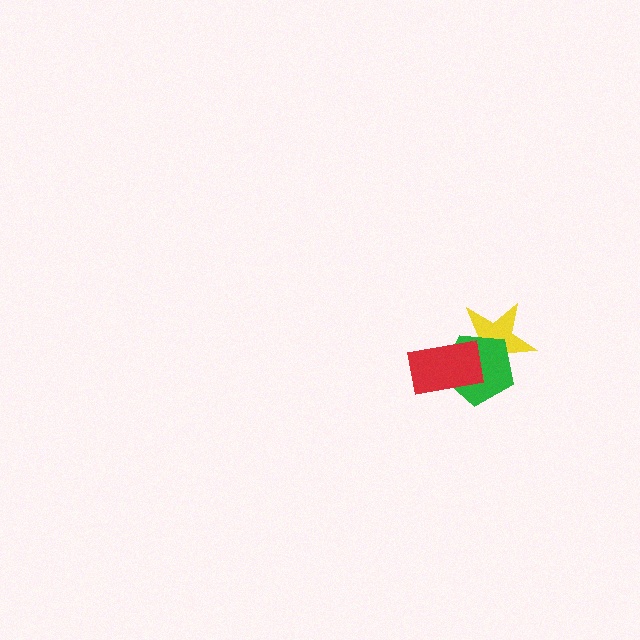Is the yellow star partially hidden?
Yes, it is partially covered by another shape.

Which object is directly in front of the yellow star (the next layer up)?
The green pentagon is directly in front of the yellow star.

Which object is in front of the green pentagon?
The red rectangle is in front of the green pentagon.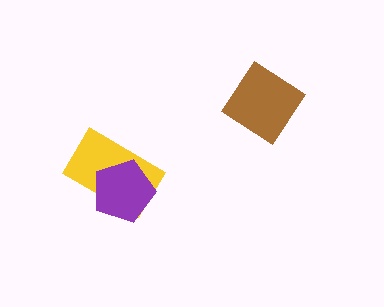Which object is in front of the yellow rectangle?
The purple pentagon is in front of the yellow rectangle.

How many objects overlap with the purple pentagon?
1 object overlaps with the purple pentagon.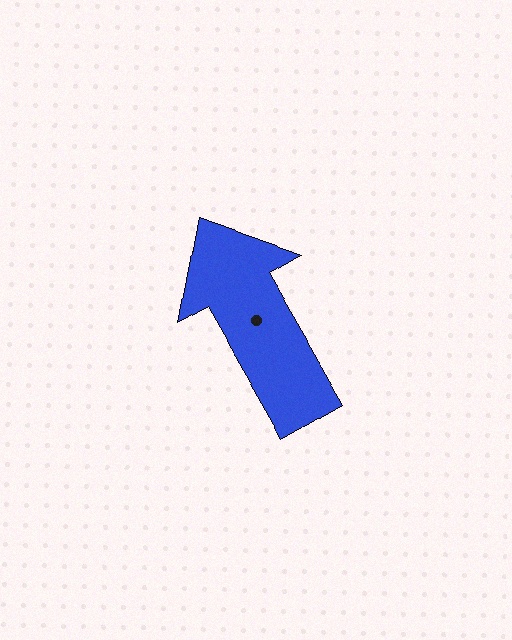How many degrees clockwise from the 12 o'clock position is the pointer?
Approximately 330 degrees.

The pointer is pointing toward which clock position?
Roughly 11 o'clock.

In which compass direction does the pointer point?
Northwest.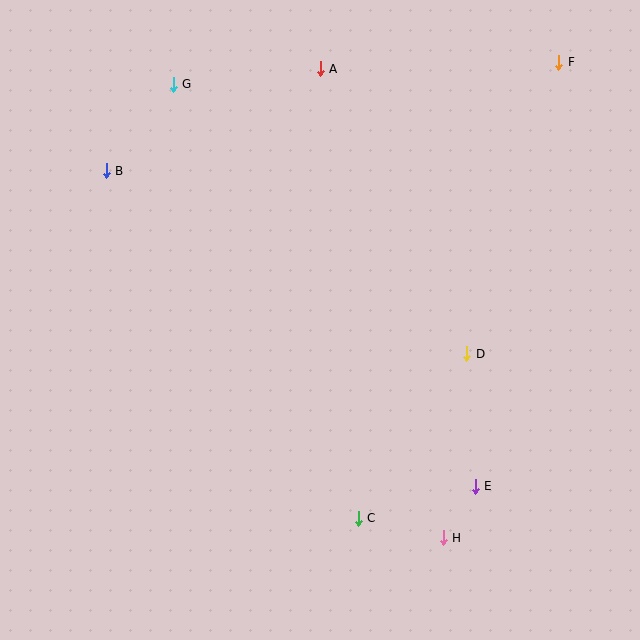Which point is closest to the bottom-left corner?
Point C is closest to the bottom-left corner.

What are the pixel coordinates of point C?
Point C is at (358, 518).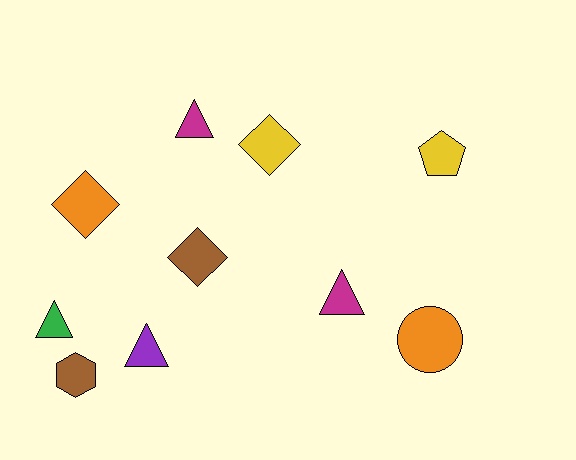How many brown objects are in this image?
There are 2 brown objects.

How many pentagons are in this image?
There is 1 pentagon.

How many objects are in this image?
There are 10 objects.